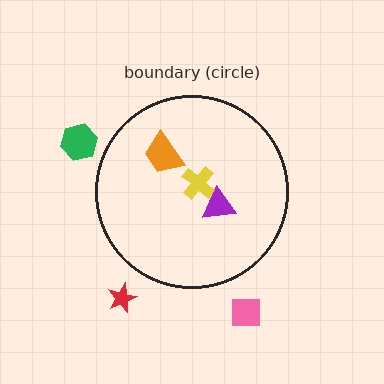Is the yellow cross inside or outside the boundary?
Inside.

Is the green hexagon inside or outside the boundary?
Outside.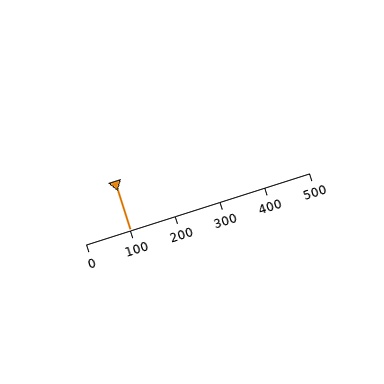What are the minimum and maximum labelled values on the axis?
The axis runs from 0 to 500.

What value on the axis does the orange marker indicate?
The marker indicates approximately 100.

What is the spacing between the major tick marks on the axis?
The major ticks are spaced 100 apart.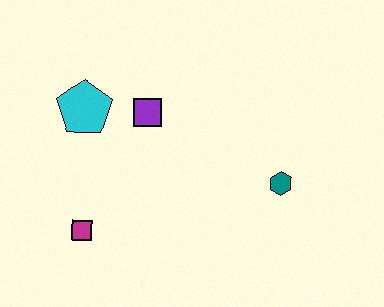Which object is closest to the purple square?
The cyan pentagon is closest to the purple square.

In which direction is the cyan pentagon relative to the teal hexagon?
The cyan pentagon is to the left of the teal hexagon.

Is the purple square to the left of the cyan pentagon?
No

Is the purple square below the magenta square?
No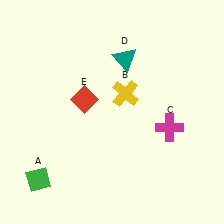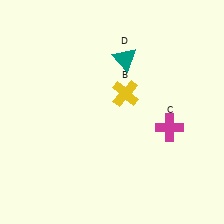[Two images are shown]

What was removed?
The red diamond (E), the green diamond (A) were removed in Image 2.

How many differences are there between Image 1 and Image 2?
There are 2 differences between the two images.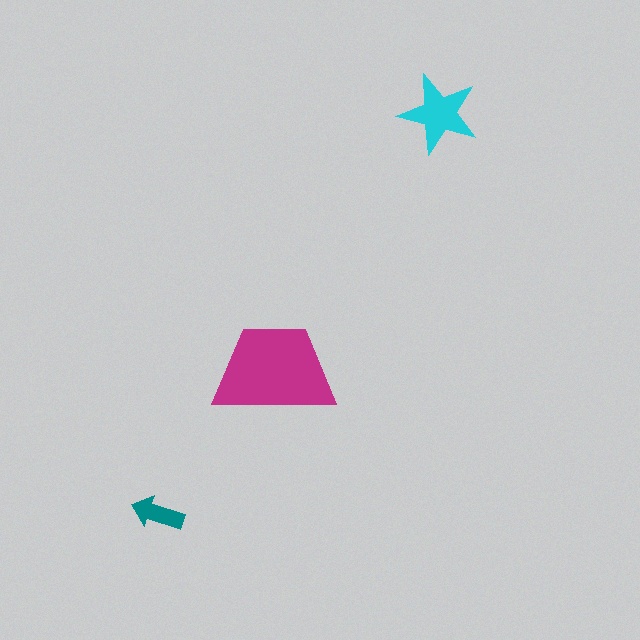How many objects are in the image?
There are 3 objects in the image.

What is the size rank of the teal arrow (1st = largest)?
3rd.